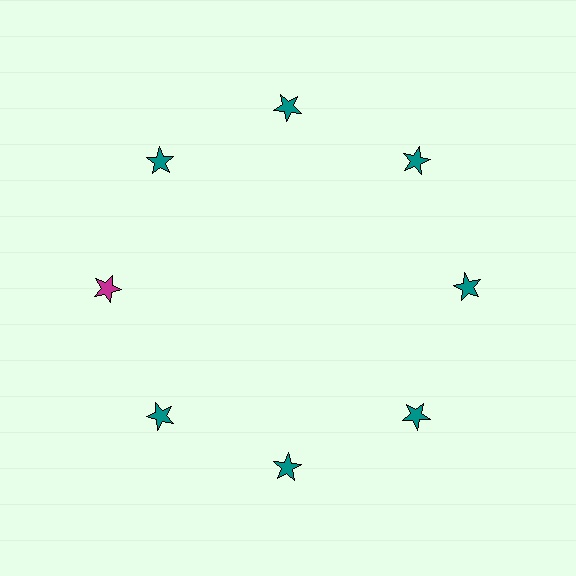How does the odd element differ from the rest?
It has a different color: magenta instead of teal.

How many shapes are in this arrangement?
There are 8 shapes arranged in a ring pattern.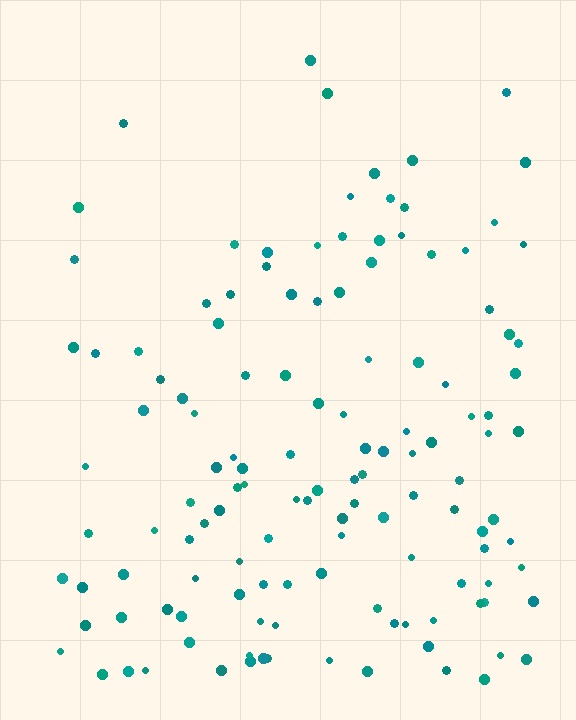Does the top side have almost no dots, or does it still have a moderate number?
Still a moderate number, just noticeably fewer than the bottom.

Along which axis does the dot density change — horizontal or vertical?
Vertical.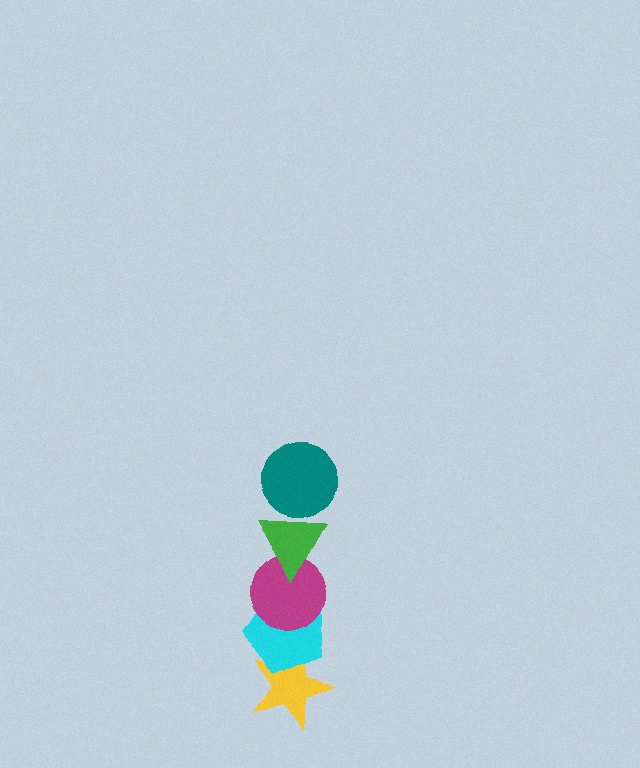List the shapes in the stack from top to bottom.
From top to bottom: the teal circle, the green triangle, the magenta circle, the cyan pentagon, the yellow star.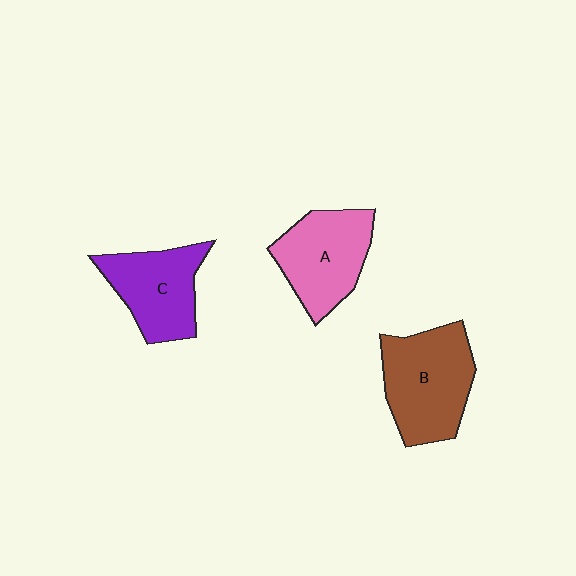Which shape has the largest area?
Shape B (brown).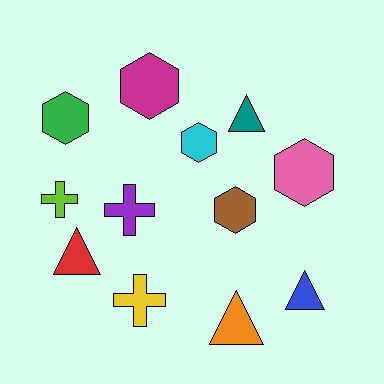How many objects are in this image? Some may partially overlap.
There are 12 objects.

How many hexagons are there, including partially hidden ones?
There are 5 hexagons.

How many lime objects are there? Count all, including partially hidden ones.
There is 1 lime object.